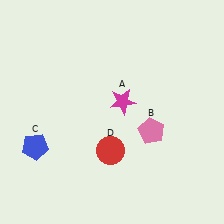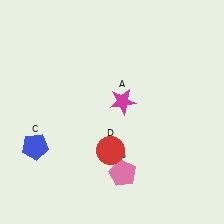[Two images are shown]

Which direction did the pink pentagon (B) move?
The pink pentagon (B) moved down.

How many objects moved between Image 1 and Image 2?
1 object moved between the two images.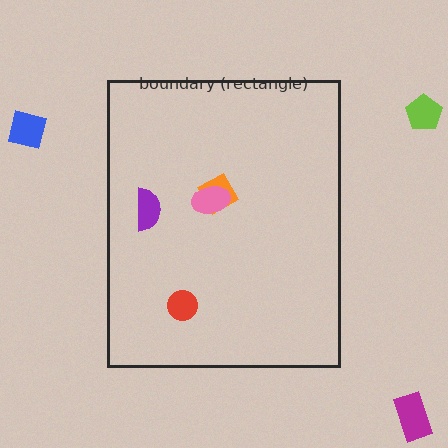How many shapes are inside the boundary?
4 inside, 3 outside.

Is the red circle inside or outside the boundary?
Inside.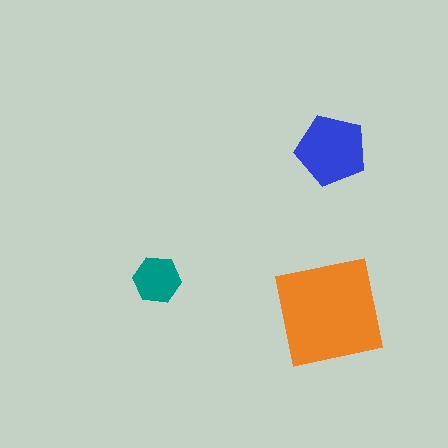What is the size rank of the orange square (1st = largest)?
1st.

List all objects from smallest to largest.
The teal hexagon, the blue pentagon, the orange square.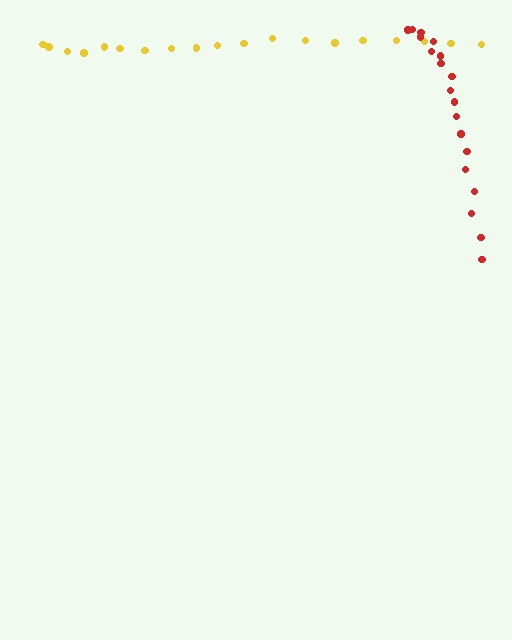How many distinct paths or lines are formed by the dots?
There are 2 distinct paths.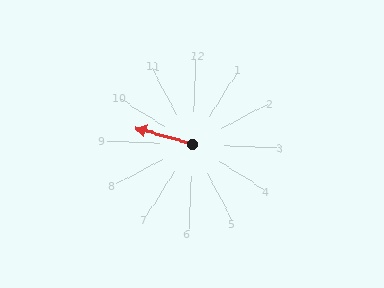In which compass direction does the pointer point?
West.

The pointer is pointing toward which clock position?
Roughly 9 o'clock.